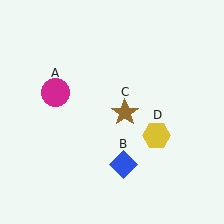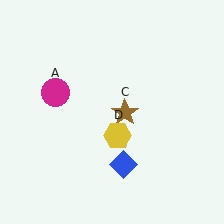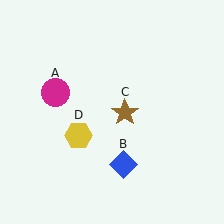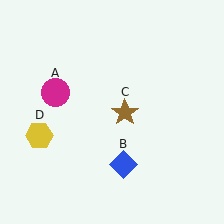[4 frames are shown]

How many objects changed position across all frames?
1 object changed position: yellow hexagon (object D).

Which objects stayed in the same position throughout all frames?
Magenta circle (object A) and blue diamond (object B) and brown star (object C) remained stationary.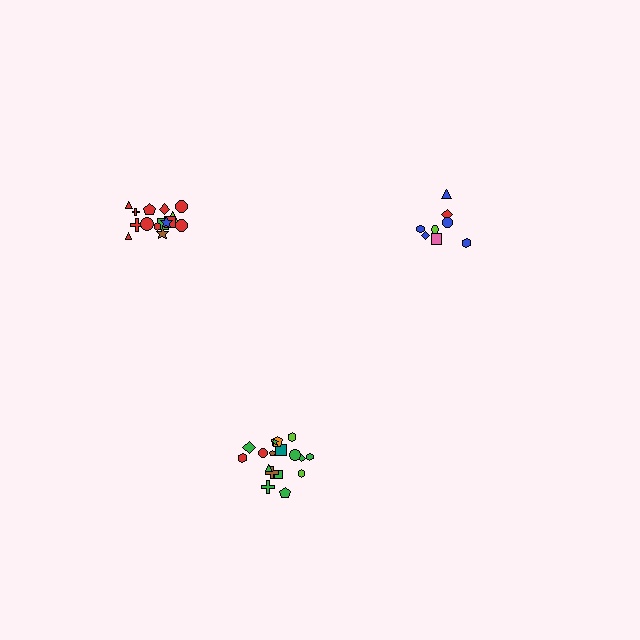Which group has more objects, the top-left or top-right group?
The top-left group.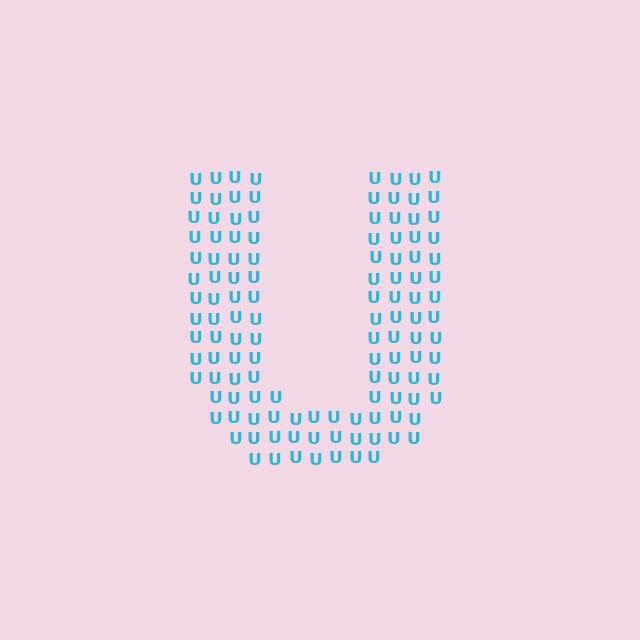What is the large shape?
The large shape is the letter U.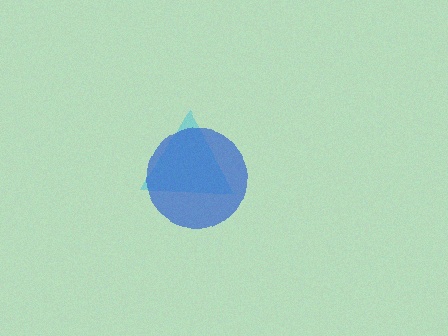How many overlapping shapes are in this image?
There are 2 overlapping shapes in the image.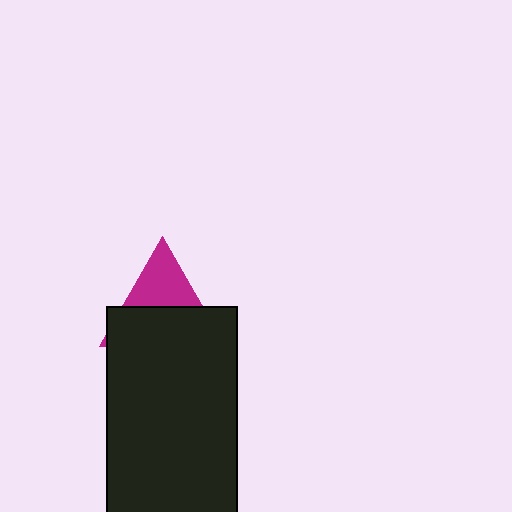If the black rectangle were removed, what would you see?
You would see the complete magenta triangle.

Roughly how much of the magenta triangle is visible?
A small part of it is visible (roughly 40%).